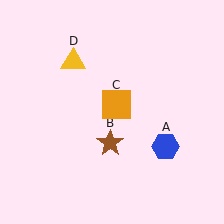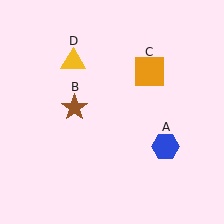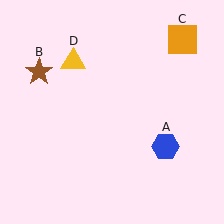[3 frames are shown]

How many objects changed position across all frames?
2 objects changed position: brown star (object B), orange square (object C).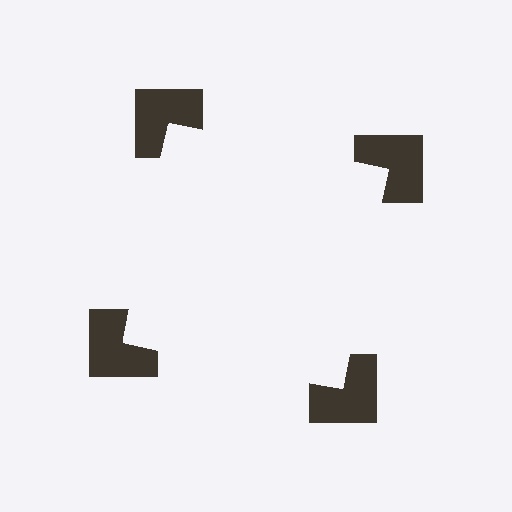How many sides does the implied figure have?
4 sides.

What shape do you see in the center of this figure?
An illusory square — its edges are inferred from the aligned wedge cuts in the notched squares, not physically drawn.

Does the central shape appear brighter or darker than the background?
It typically appears slightly brighter than the background, even though no actual brightness change is drawn.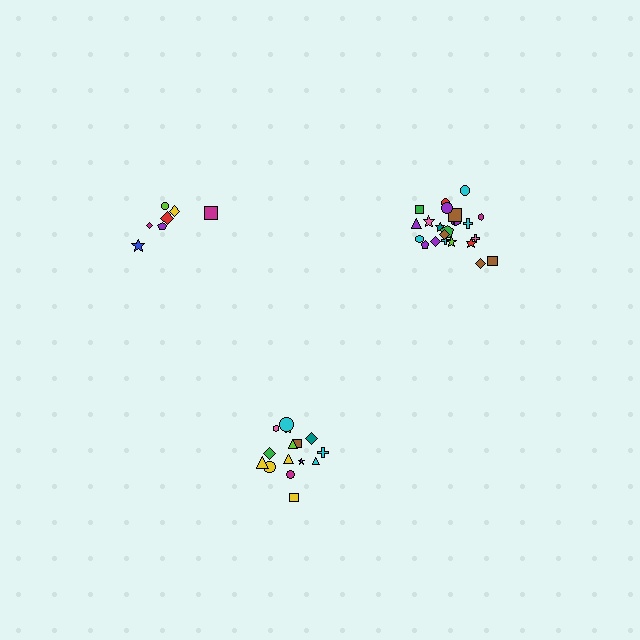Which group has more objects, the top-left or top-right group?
The top-right group.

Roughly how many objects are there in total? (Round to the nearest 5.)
Roughly 45 objects in total.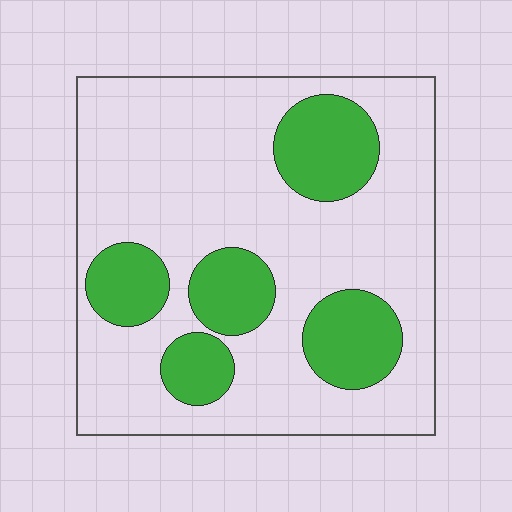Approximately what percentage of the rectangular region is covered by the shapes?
Approximately 25%.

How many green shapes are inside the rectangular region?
5.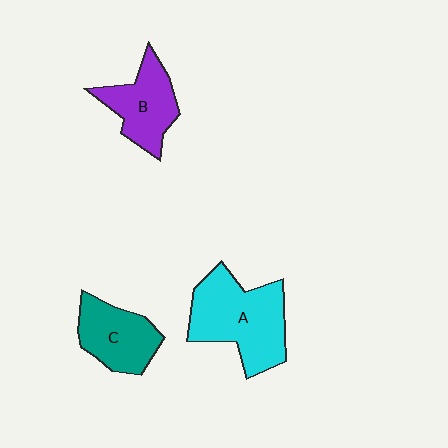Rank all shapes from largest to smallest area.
From largest to smallest: A (cyan), B (purple), C (teal).